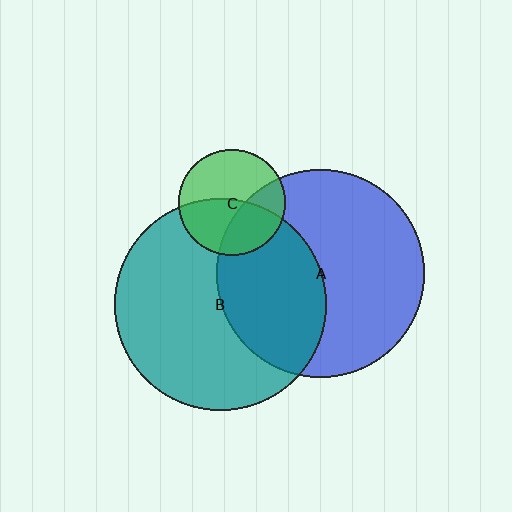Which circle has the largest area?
Circle B (teal).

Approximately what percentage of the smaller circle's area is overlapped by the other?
Approximately 40%.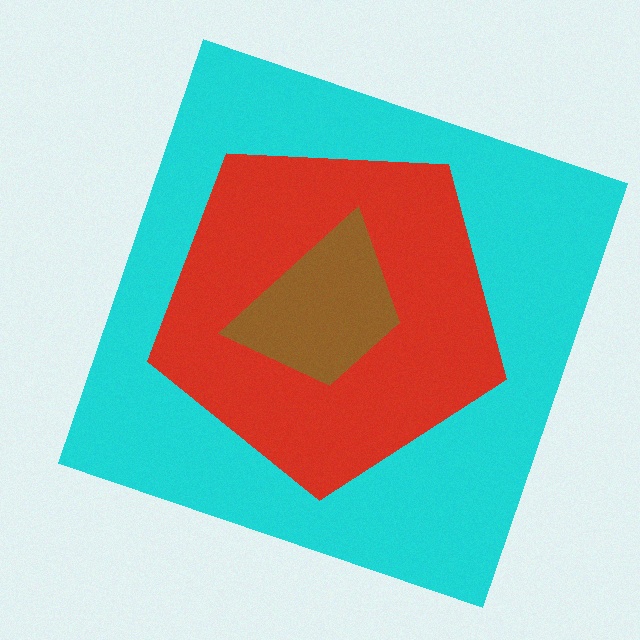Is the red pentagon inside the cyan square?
Yes.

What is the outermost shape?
The cyan square.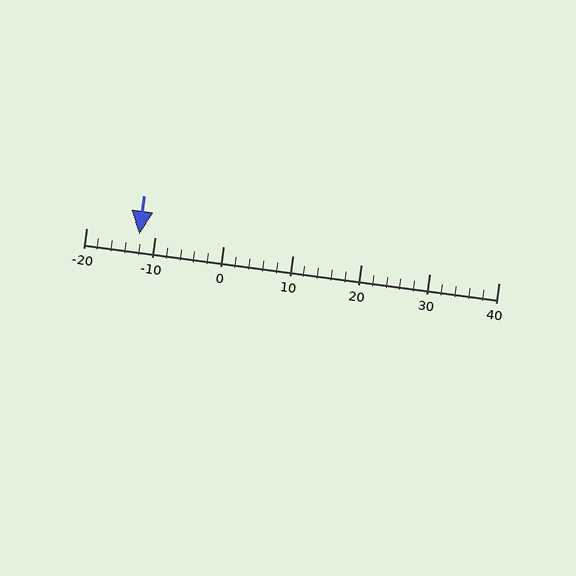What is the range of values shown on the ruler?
The ruler shows values from -20 to 40.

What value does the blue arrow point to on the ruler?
The blue arrow points to approximately -12.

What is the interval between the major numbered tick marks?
The major tick marks are spaced 10 units apart.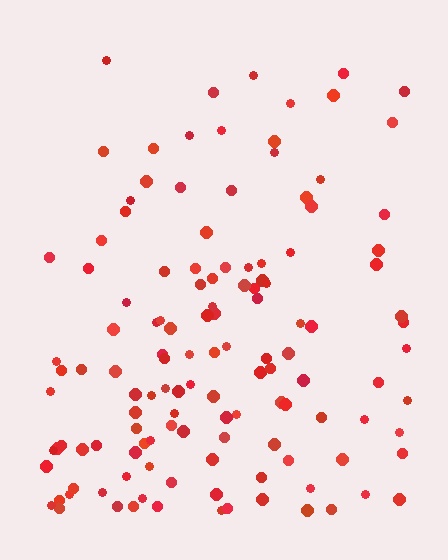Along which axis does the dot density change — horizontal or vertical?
Vertical.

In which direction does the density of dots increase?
From top to bottom, with the bottom side densest.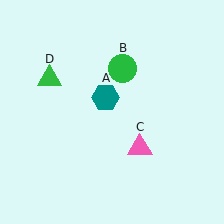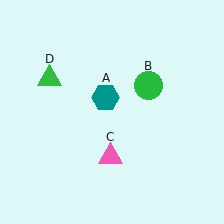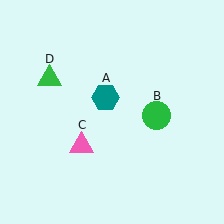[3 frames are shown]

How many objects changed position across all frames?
2 objects changed position: green circle (object B), pink triangle (object C).